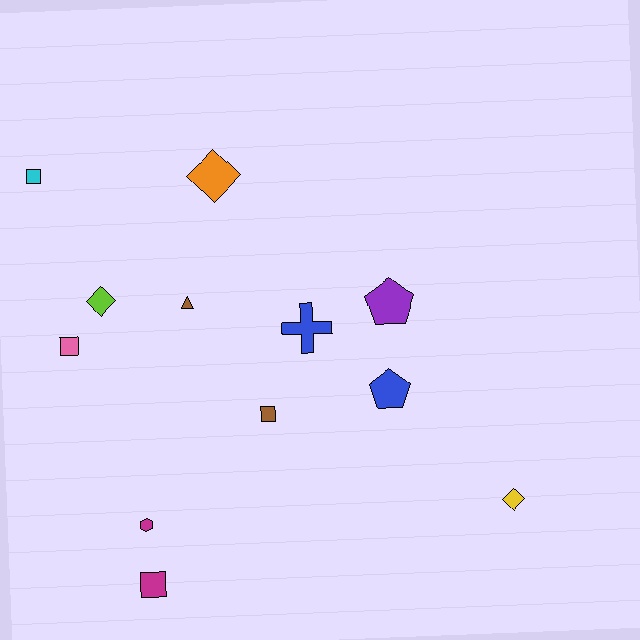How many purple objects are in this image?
There is 1 purple object.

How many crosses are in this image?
There is 1 cross.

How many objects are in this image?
There are 12 objects.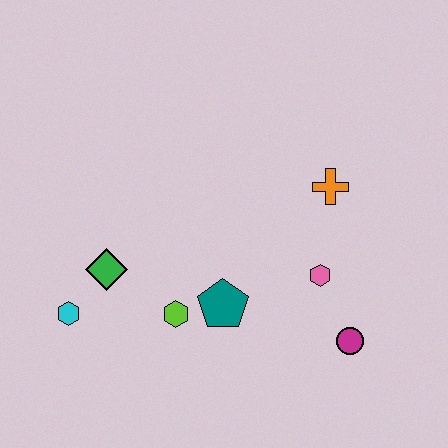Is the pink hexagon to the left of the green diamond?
No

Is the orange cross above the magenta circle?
Yes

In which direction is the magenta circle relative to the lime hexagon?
The magenta circle is to the right of the lime hexagon.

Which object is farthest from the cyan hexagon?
The orange cross is farthest from the cyan hexagon.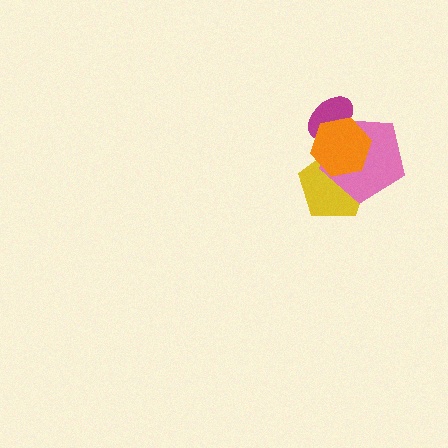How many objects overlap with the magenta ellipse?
2 objects overlap with the magenta ellipse.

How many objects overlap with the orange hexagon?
3 objects overlap with the orange hexagon.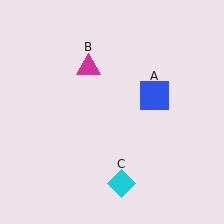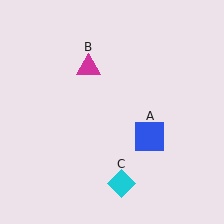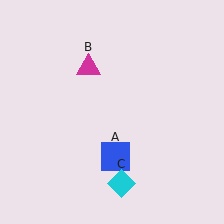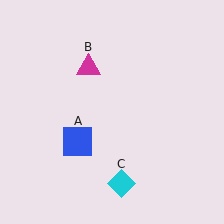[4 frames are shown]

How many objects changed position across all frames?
1 object changed position: blue square (object A).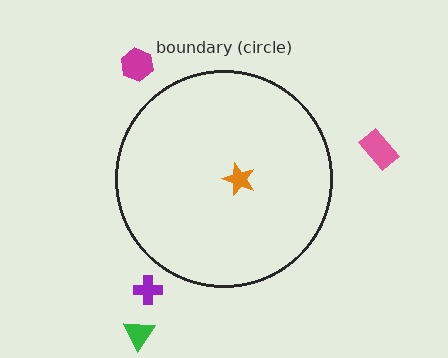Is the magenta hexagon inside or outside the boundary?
Outside.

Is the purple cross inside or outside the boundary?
Outside.